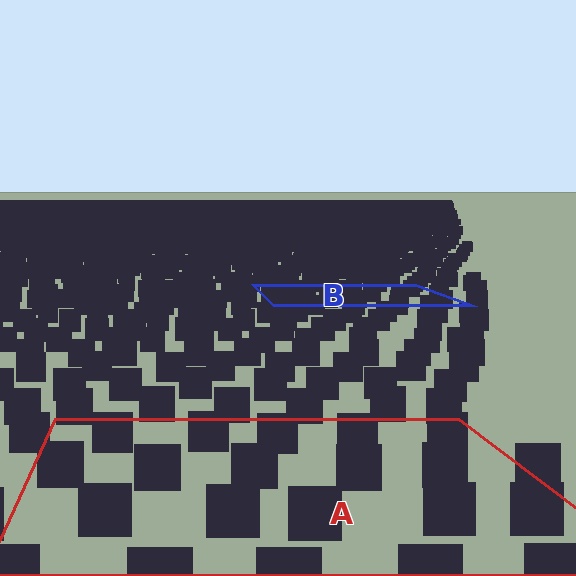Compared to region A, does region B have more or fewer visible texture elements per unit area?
Region B has more texture elements per unit area — they are packed more densely because it is farther away.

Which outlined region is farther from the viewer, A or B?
Region B is farther from the viewer — the texture elements inside it appear smaller and more densely packed.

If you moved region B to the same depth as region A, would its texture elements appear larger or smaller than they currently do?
They would appear larger. At a closer depth, the same texture elements are projected at a bigger on-screen size.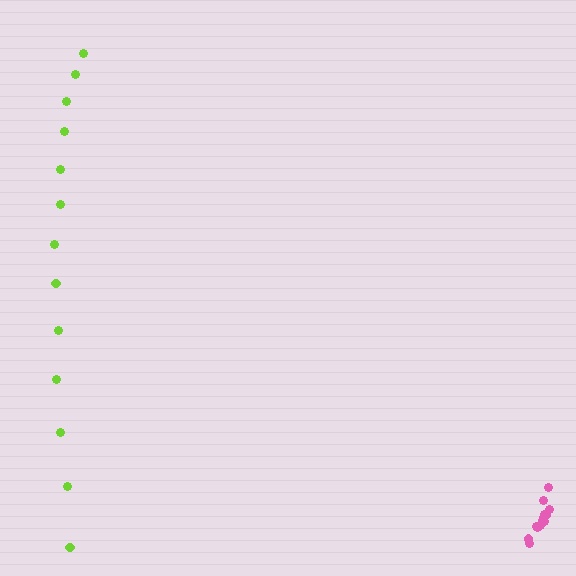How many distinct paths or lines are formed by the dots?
There are 2 distinct paths.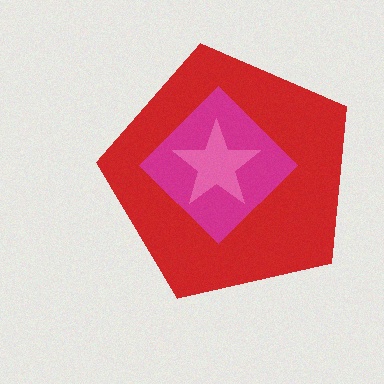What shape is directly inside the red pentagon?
The magenta diamond.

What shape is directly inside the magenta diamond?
The pink star.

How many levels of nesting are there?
3.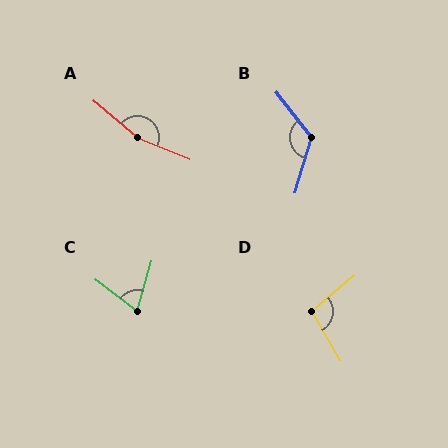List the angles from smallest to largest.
C (69°), D (99°), B (126°), A (163°).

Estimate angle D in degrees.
Approximately 99 degrees.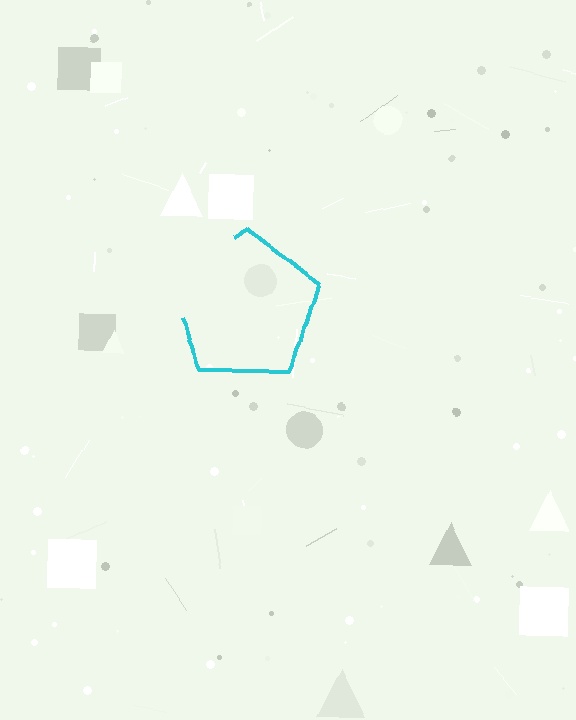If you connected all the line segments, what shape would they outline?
They would outline a pentagon.